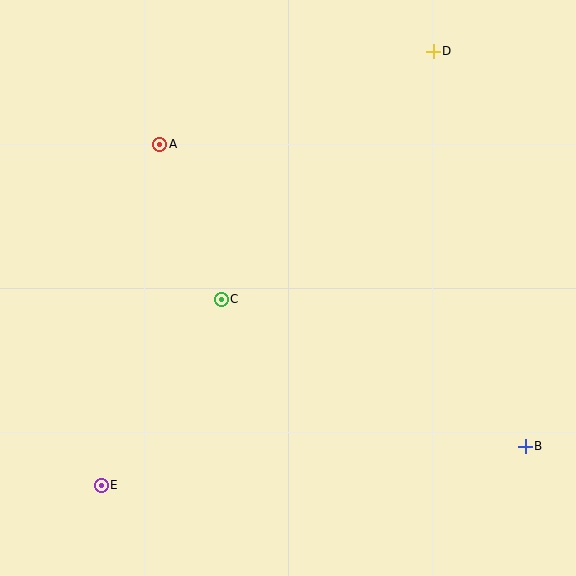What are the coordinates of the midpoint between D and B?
The midpoint between D and B is at (479, 249).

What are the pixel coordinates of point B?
Point B is at (525, 446).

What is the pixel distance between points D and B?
The distance between D and B is 405 pixels.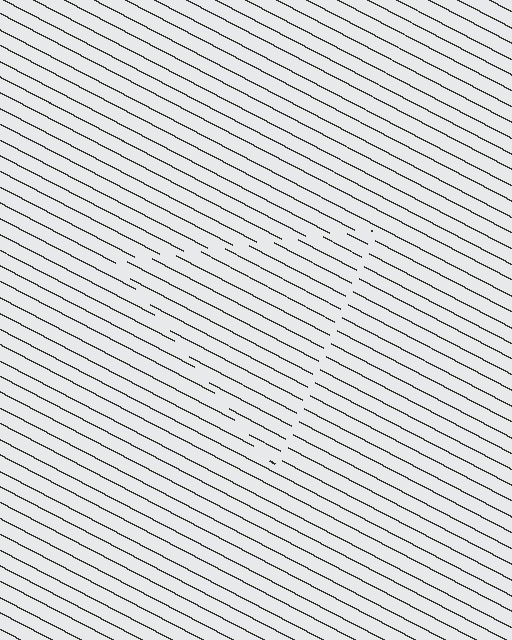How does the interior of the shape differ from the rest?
The interior of the shape contains the same grating, shifted by half a period — the contour is defined by the phase discontinuity where line-ends from the inner and outer gratings abut.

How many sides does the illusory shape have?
3 sides — the line-ends trace a triangle.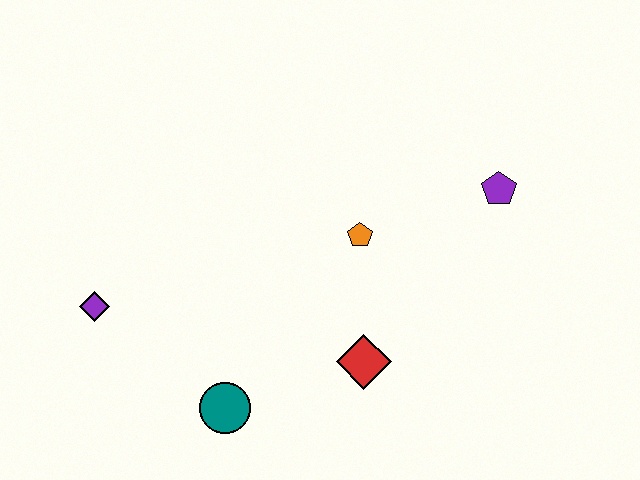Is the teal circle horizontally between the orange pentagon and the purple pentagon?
No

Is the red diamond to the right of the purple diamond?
Yes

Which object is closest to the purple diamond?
The teal circle is closest to the purple diamond.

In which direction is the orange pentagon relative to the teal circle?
The orange pentagon is above the teal circle.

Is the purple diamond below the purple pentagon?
Yes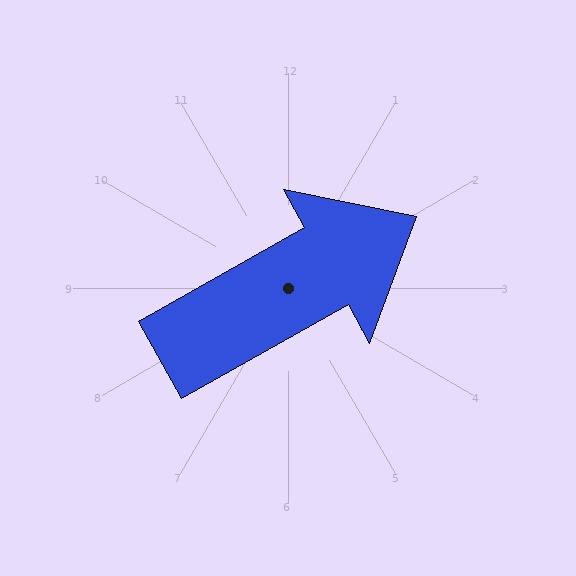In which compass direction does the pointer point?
Northeast.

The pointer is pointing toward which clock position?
Roughly 2 o'clock.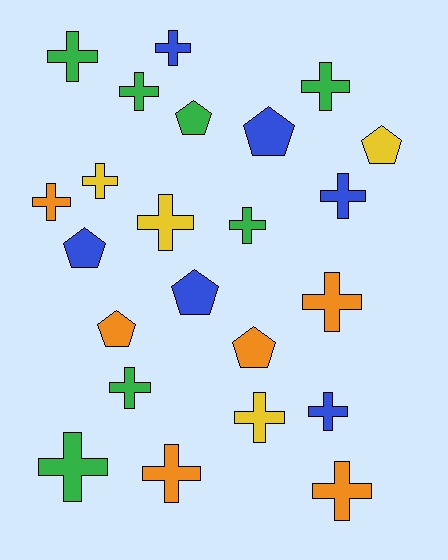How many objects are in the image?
There are 23 objects.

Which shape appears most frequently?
Cross, with 16 objects.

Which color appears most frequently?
Green, with 7 objects.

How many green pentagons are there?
There is 1 green pentagon.